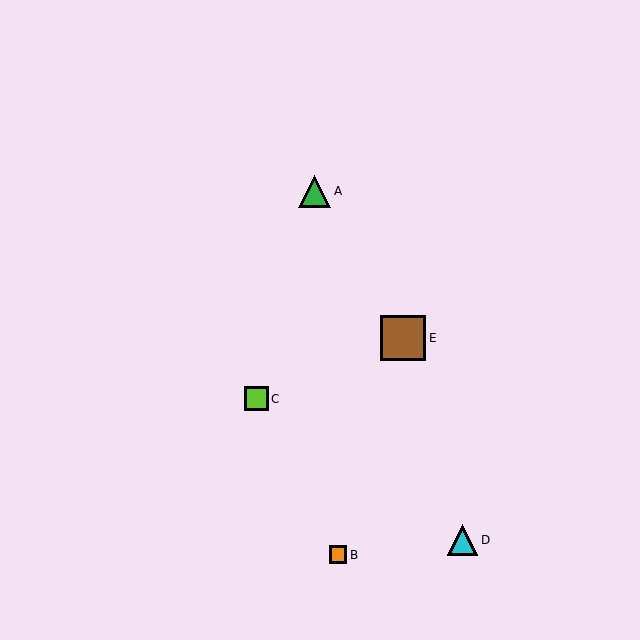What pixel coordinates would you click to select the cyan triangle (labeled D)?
Click at (463, 540) to select the cyan triangle D.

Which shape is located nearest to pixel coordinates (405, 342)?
The brown square (labeled E) at (403, 338) is nearest to that location.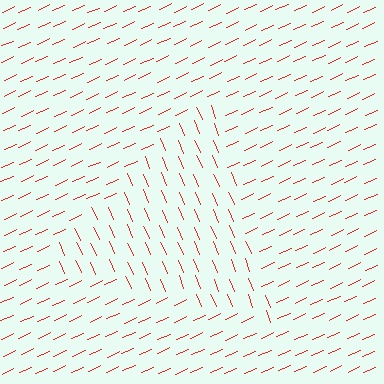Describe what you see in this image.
The image is filled with small red line segments. A triangle region in the image has lines oriented differently from the surrounding lines, creating a visible texture boundary.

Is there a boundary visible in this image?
Yes, there is a texture boundary formed by a change in line orientation.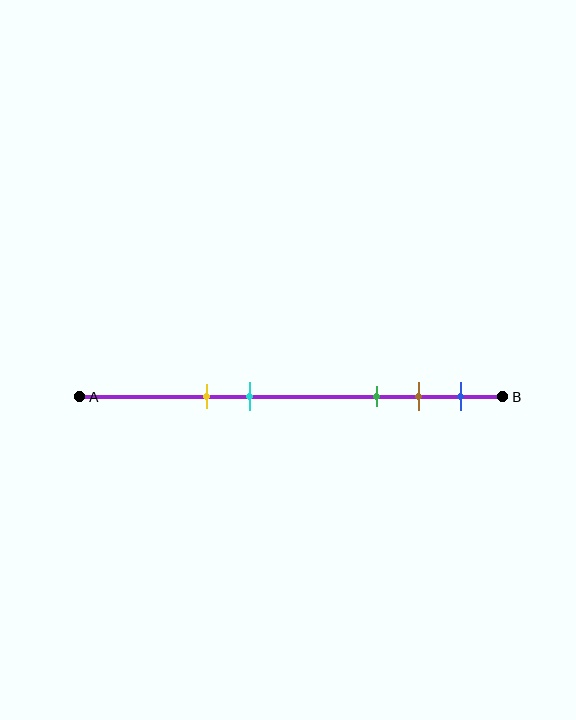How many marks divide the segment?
There are 5 marks dividing the segment.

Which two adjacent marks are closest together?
The brown and blue marks are the closest adjacent pair.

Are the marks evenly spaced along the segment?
No, the marks are not evenly spaced.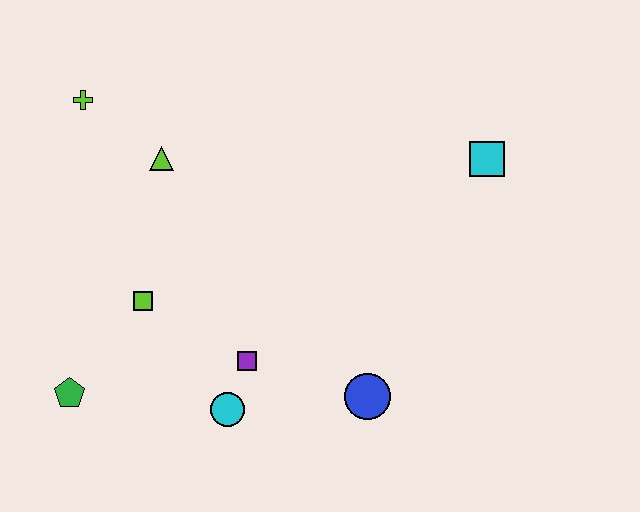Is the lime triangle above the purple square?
Yes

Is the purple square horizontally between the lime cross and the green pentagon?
No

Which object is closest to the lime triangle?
The lime cross is closest to the lime triangle.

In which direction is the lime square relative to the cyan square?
The lime square is to the left of the cyan square.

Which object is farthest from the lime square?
The cyan square is farthest from the lime square.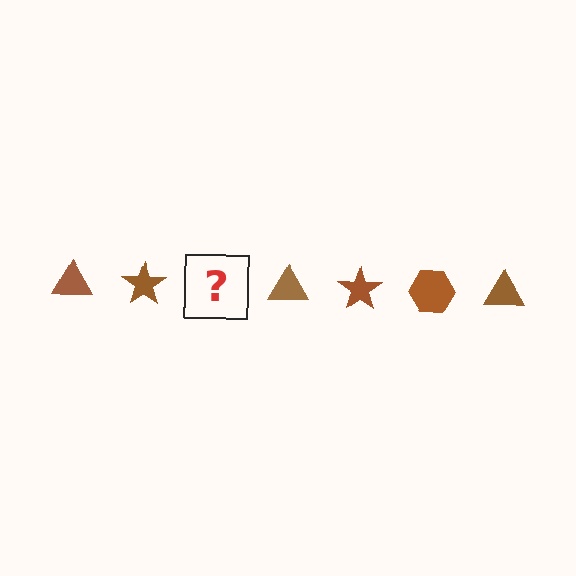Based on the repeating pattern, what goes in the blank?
The blank should be a brown hexagon.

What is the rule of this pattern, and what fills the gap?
The rule is that the pattern cycles through triangle, star, hexagon shapes in brown. The gap should be filled with a brown hexagon.